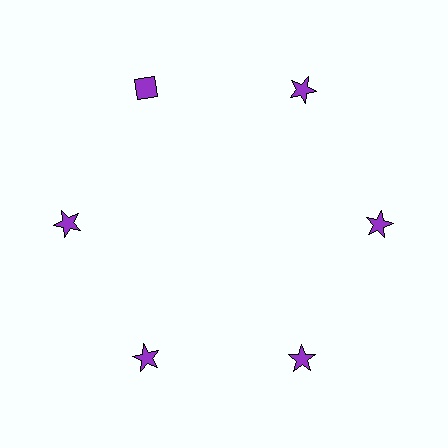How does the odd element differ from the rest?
It has a different shape: diamond instead of star.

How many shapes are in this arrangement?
There are 6 shapes arranged in a ring pattern.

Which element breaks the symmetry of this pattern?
The purple diamond at roughly the 11 o'clock position breaks the symmetry. All other shapes are purple stars.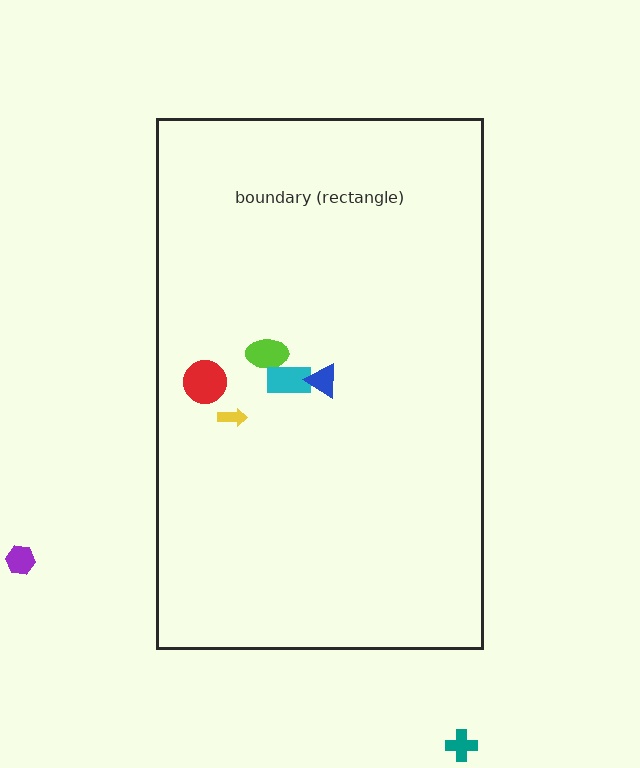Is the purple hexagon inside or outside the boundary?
Outside.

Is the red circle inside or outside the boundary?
Inside.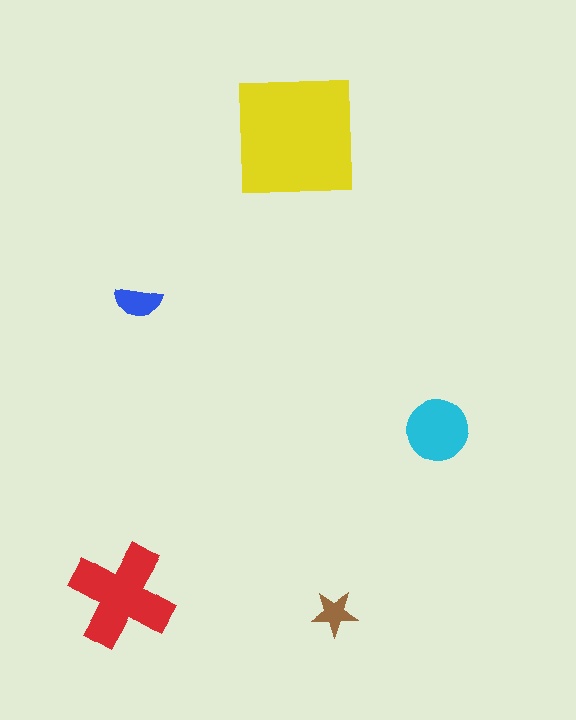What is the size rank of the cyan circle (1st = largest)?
3rd.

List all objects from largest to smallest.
The yellow square, the red cross, the cyan circle, the blue semicircle, the brown star.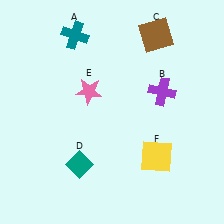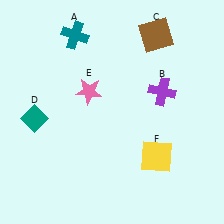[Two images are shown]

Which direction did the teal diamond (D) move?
The teal diamond (D) moved up.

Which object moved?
The teal diamond (D) moved up.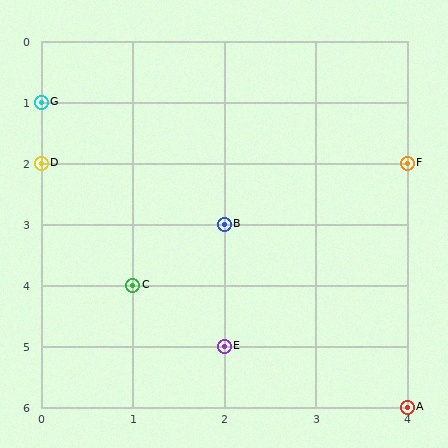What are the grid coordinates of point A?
Point A is at grid coordinates (4, 6).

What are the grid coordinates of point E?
Point E is at grid coordinates (2, 5).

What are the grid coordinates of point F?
Point F is at grid coordinates (4, 2).